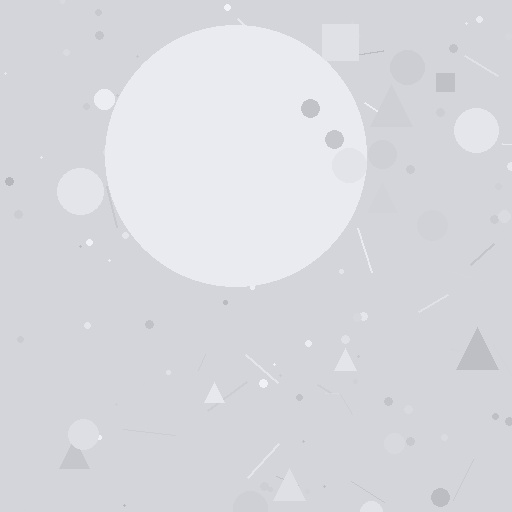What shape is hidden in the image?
A circle is hidden in the image.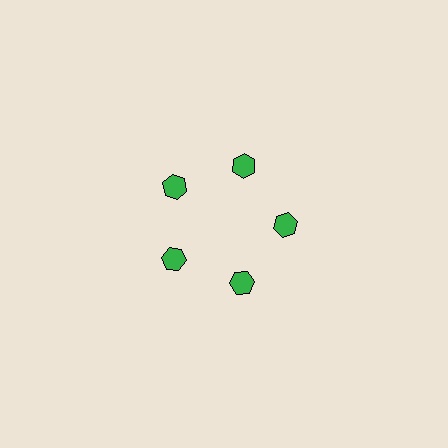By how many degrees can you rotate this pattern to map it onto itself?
The pattern maps onto itself every 72 degrees of rotation.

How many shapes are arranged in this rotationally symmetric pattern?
There are 5 shapes, arranged in 5 groups of 1.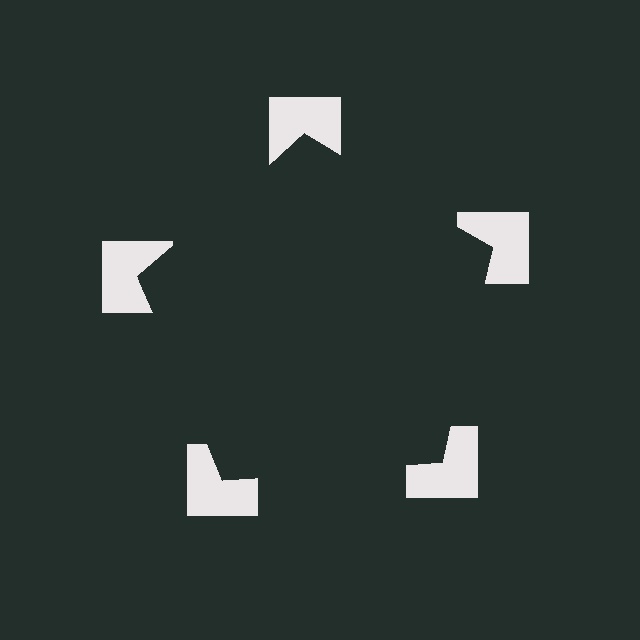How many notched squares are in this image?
There are 5 — one at each vertex of the illusory pentagon.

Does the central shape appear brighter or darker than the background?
It typically appears slightly darker than the background, even though no actual brightness change is drawn.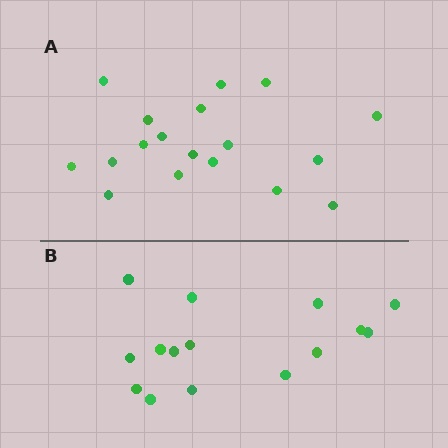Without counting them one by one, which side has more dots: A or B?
Region A (the top region) has more dots.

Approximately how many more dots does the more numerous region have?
Region A has just a few more — roughly 2 or 3 more dots than region B.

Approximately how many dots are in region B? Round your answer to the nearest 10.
About 20 dots. (The exact count is 15, which rounds to 20.)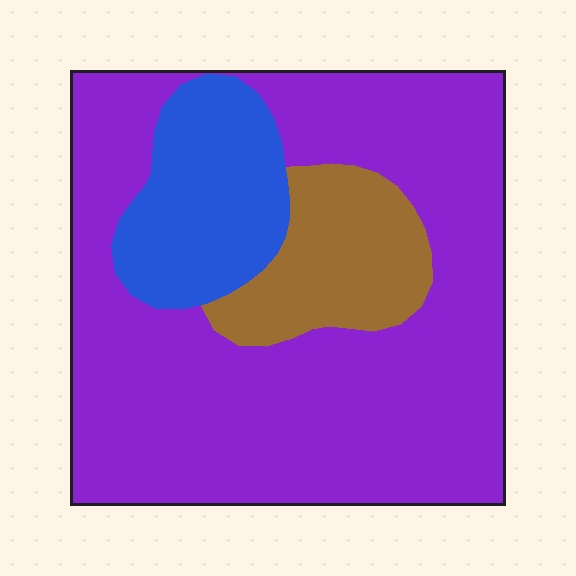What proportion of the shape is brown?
Brown covers 14% of the shape.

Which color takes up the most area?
Purple, at roughly 70%.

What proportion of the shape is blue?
Blue takes up about one sixth (1/6) of the shape.